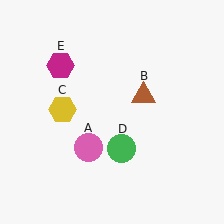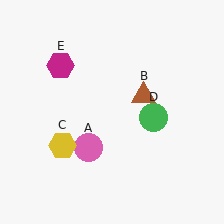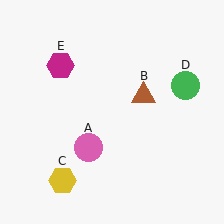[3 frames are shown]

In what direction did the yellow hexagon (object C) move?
The yellow hexagon (object C) moved down.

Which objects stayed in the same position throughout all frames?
Pink circle (object A) and brown triangle (object B) and magenta hexagon (object E) remained stationary.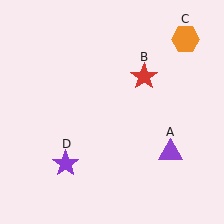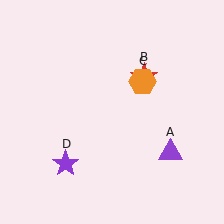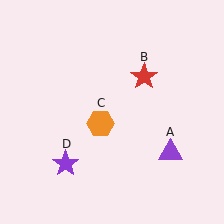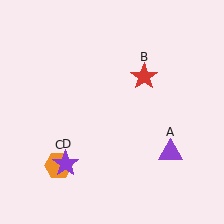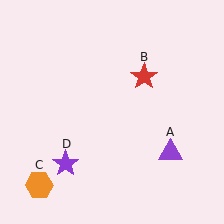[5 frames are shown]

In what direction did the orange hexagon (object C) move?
The orange hexagon (object C) moved down and to the left.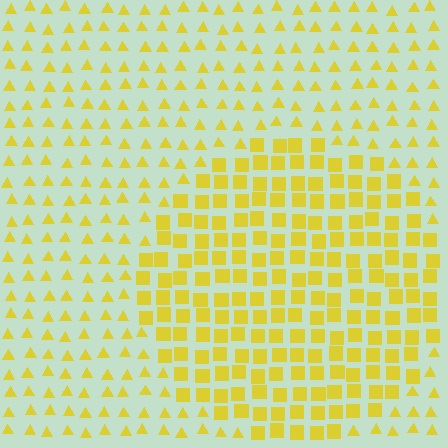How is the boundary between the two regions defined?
The boundary is defined by a change in element shape: squares inside vs. triangles outside. All elements share the same color and spacing.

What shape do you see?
I see a circle.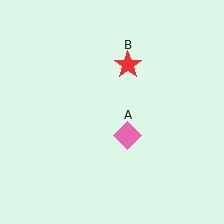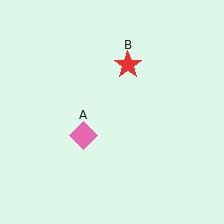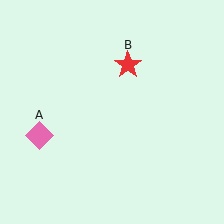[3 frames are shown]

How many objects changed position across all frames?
1 object changed position: pink diamond (object A).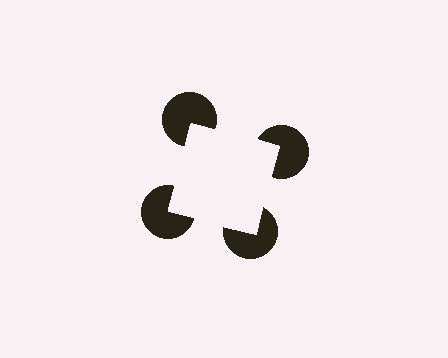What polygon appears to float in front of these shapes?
An illusory square — its edges are inferred from the aligned wedge cuts in the pac-man discs, not physically drawn.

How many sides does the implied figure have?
4 sides.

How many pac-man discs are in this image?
There are 4 — one at each vertex of the illusory square.